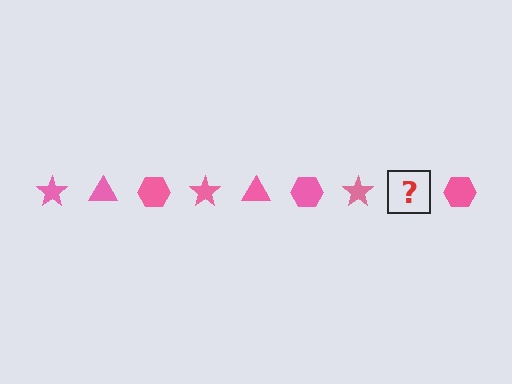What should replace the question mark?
The question mark should be replaced with a pink triangle.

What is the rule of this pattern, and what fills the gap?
The rule is that the pattern cycles through star, triangle, hexagon shapes in pink. The gap should be filled with a pink triangle.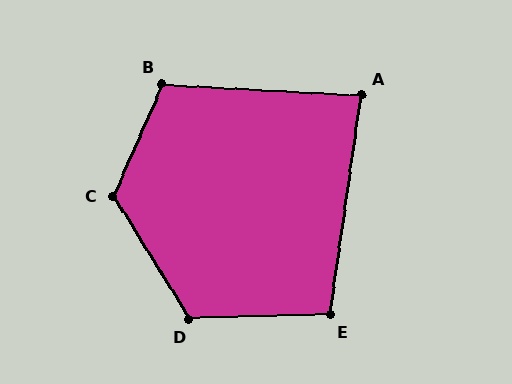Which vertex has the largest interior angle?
C, at approximately 124 degrees.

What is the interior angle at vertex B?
Approximately 110 degrees (obtuse).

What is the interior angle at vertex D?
Approximately 120 degrees (obtuse).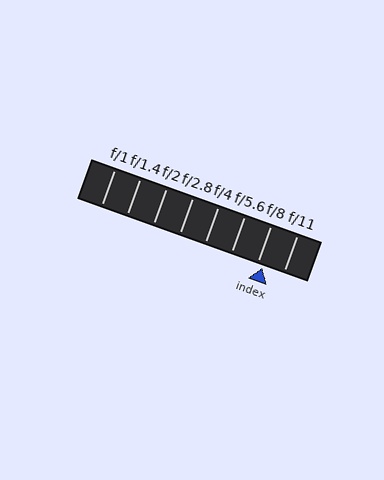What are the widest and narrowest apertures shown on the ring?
The widest aperture shown is f/1 and the narrowest is f/11.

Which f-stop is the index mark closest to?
The index mark is closest to f/8.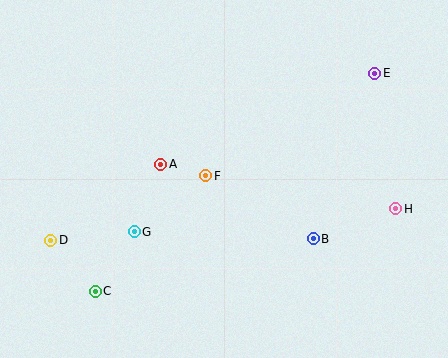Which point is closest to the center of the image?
Point F at (206, 176) is closest to the center.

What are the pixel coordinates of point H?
Point H is at (396, 209).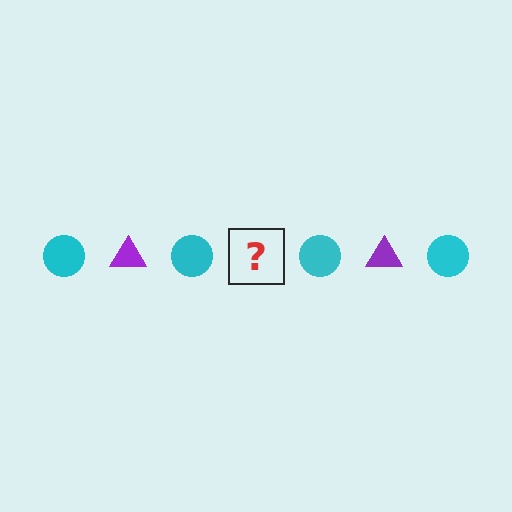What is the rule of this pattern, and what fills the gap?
The rule is that the pattern alternates between cyan circle and purple triangle. The gap should be filled with a purple triangle.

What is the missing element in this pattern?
The missing element is a purple triangle.